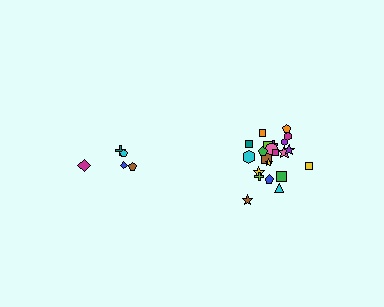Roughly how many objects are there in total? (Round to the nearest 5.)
Roughly 25 objects in total.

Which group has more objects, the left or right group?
The right group.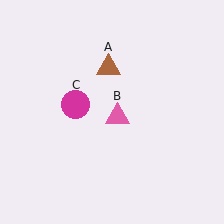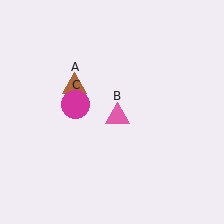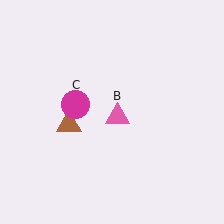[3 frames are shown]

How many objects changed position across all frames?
1 object changed position: brown triangle (object A).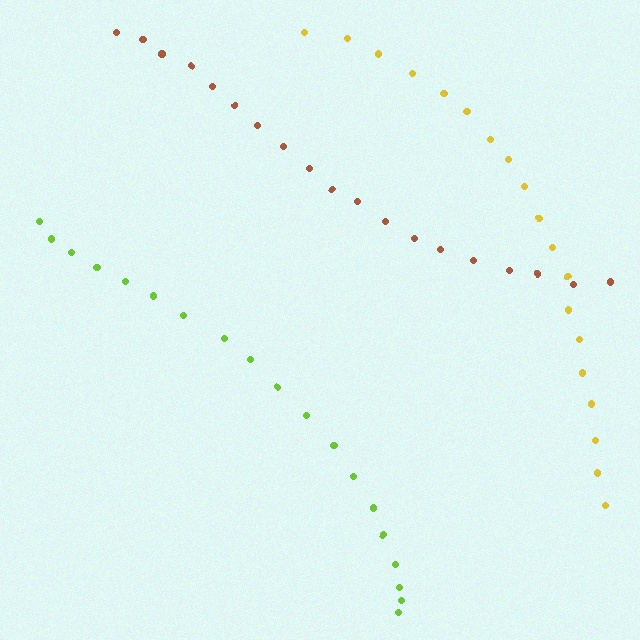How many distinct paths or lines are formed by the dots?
There are 3 distinct paths.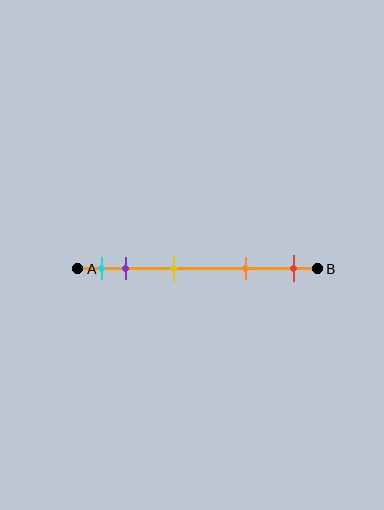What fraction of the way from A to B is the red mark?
The red mark is approximately 90% (0.9) of the way from A to B.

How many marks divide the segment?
There are 5 marks dividing the segment.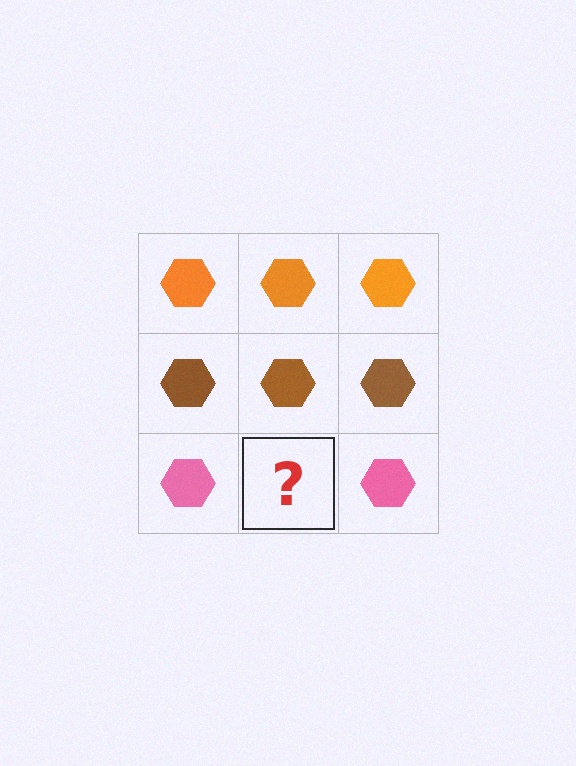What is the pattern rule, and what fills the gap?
The rule is that each row has a consistent color. The gap should be filled with a pink hexagon.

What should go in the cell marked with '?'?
The missing cell should contain a pink hexagon.